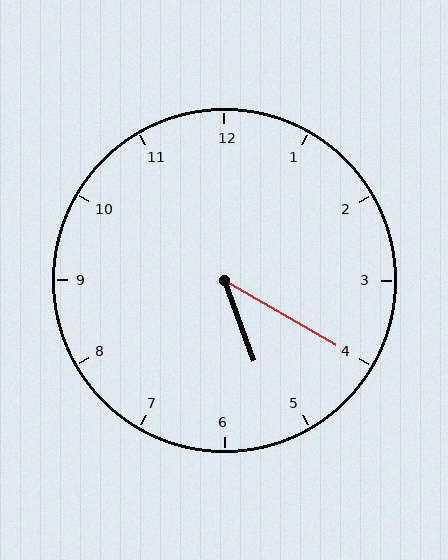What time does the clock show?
5:20.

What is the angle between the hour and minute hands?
Approximately 40 degrees.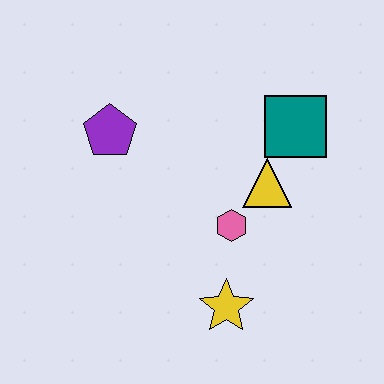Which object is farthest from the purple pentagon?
The yellow star is farthest from the purple pentagon.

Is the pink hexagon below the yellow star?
No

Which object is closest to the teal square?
The yellow triangle is closest to the teal square.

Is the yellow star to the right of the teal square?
No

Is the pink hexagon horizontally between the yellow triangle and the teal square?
No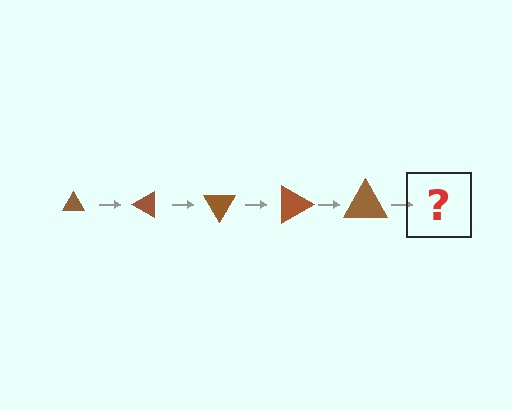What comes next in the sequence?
The next element should be a triangle, larger than the previous one and rotated 150 degrees from the start.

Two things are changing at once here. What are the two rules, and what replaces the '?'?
The two rules are that the triangle grows larger each step and it rotates 30 degrees each step. The '?' should be a triangle, larger than the previous one and rotated 150 degrees from the start.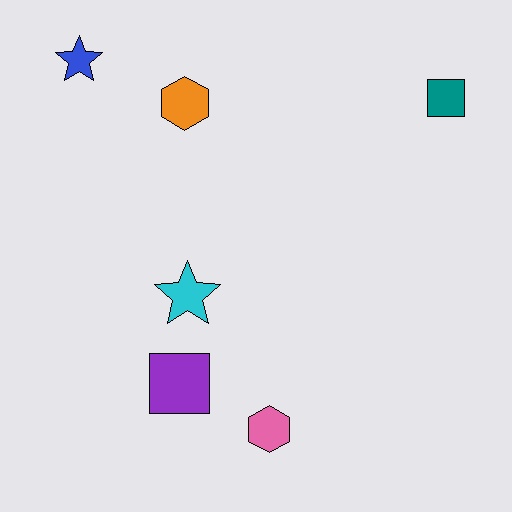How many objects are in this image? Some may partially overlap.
There are 6 objects.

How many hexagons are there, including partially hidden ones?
There are 2 hexagons.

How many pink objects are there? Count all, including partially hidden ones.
There is 1 pink object.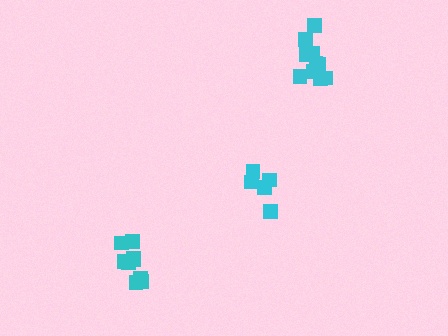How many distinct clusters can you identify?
There are 3 distinct clusters.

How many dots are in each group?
Group 1: 5 dots, Group 2: 10 dots, Group 3: 9 dots (24 total).